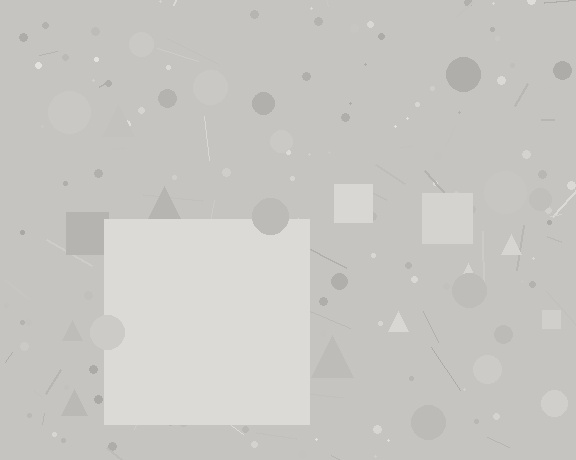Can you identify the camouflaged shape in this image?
The camouflaged shape is a square.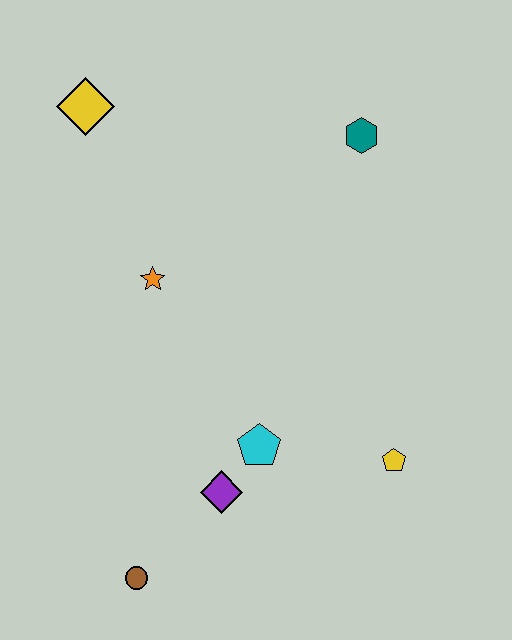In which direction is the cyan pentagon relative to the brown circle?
The cyan pentagon is above the brown circle.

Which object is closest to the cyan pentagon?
The purple diamond is closest to the cyan pentagon.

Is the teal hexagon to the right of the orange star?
Yes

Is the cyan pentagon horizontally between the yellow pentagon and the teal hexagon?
No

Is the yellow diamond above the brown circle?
Yes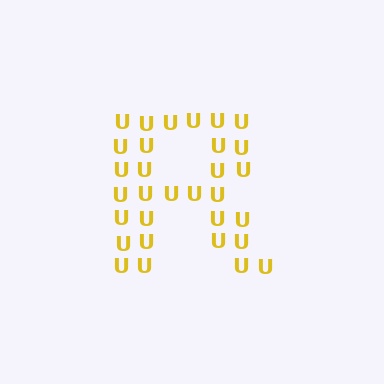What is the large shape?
The large shape is the letter R.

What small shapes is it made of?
It is made of small letter U's.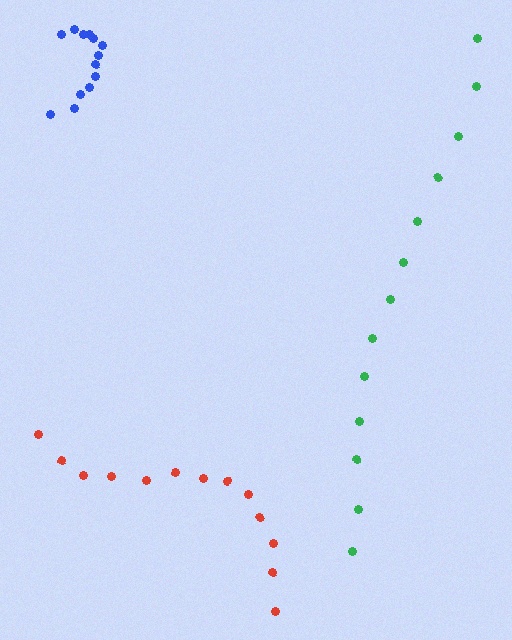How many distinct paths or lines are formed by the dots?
There are 3 distinct paths.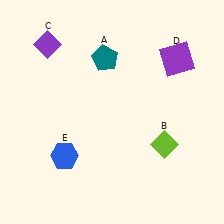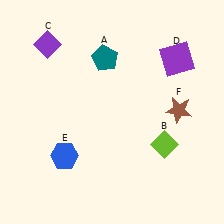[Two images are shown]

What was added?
A brown star (F) was added in Image 2.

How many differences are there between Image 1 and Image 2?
There is 1 difference between the two images.